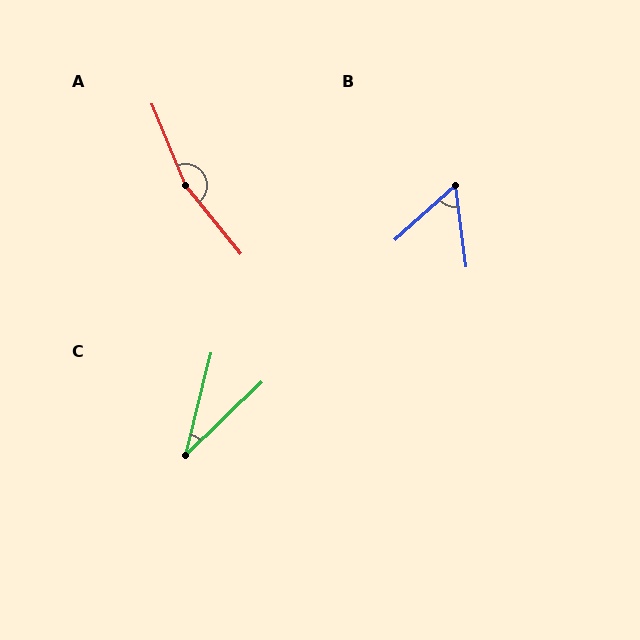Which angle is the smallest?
C, at approximately 32 degrees.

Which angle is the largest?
A, at approximately 163 degrees.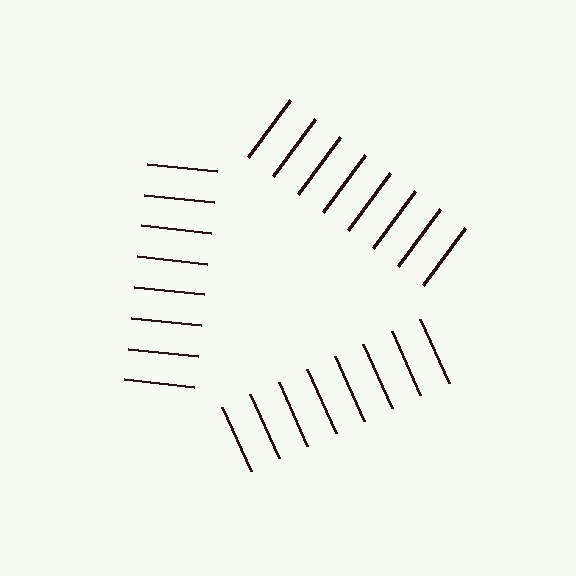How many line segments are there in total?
24 — 8 along each of the 3 edges.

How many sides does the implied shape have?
3 sides — the line-ends trace a triangle.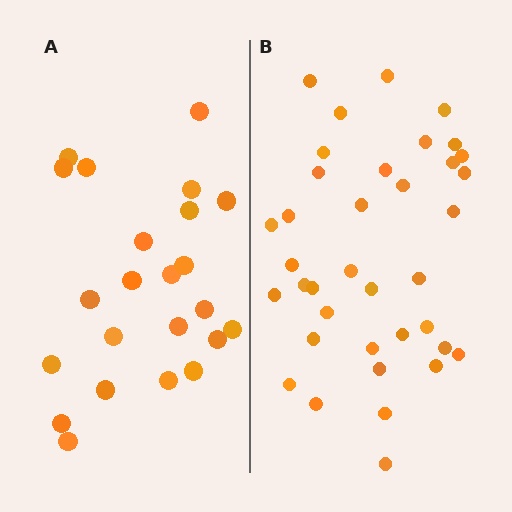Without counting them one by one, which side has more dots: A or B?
Region B (the right region) has more dots.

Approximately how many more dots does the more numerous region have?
Region B has approximately 15 more dots than region A.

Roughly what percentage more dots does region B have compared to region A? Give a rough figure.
About 60% more.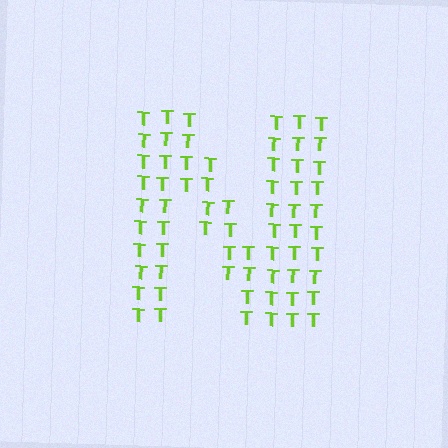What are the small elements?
The small elements are letter T's.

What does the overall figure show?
The overall figure shows the letter N.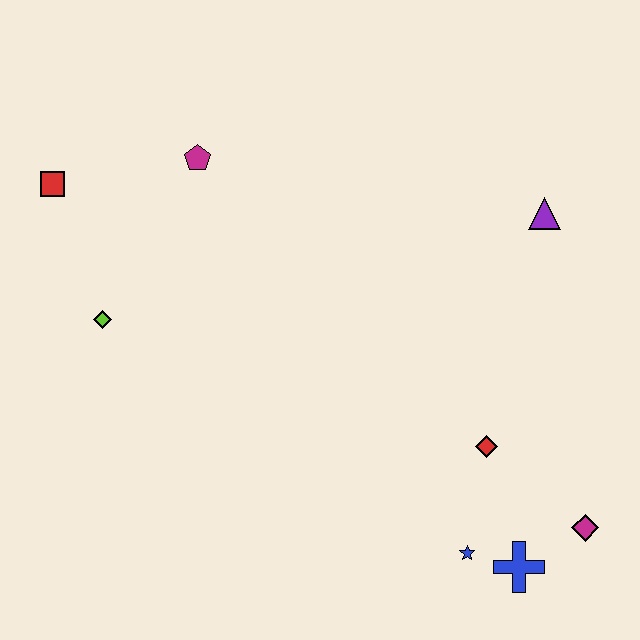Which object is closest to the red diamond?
The blue star is closest to the red diamond.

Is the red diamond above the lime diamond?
No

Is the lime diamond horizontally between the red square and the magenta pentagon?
Yes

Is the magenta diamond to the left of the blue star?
No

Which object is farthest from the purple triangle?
The red square is farthest from the purple triangle.